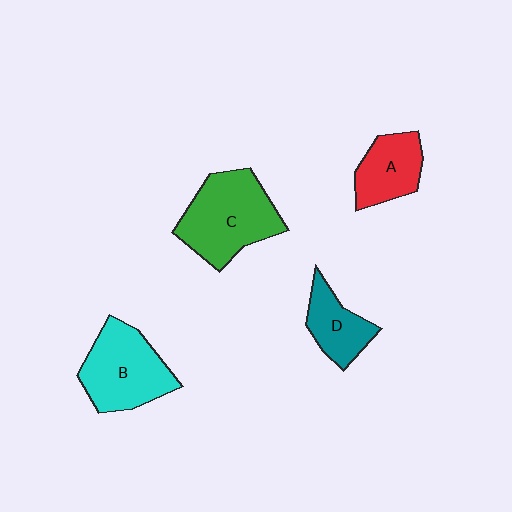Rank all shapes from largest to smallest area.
From largest to smallest: C (green), B (cyan), A (red), D (teal).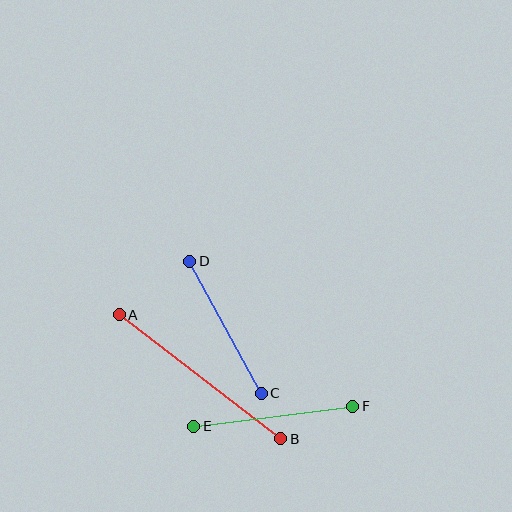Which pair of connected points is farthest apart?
Points A and B are farthest apart.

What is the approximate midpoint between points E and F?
The midpoint is at approximately (273, 416) pixels.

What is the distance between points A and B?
The distance is approximately 203 pixels.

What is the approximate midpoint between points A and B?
The midpoint is at approximately (200, 377) pixels.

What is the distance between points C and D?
The distance is approximately 150 pixels.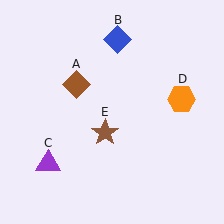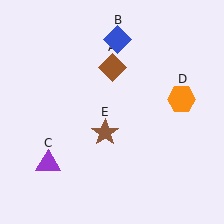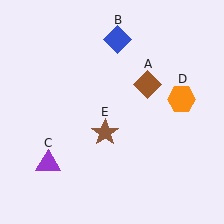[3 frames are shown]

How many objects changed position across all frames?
1 object changed position: brown diamond (object A).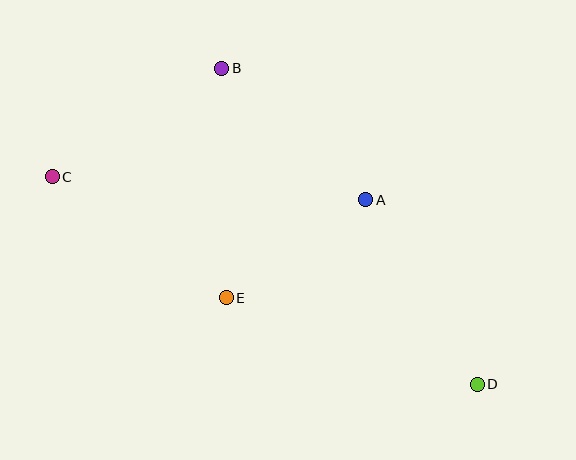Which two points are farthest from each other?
Points C and D are farthest from each other.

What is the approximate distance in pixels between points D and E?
The distance between D and E is approximately 265 pixels.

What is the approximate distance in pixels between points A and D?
The distance between A and D is approximately 215 pixels.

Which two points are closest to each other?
Points A and E are closest to each other.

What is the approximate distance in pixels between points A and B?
The distance between A and B is approximately 195 pixels.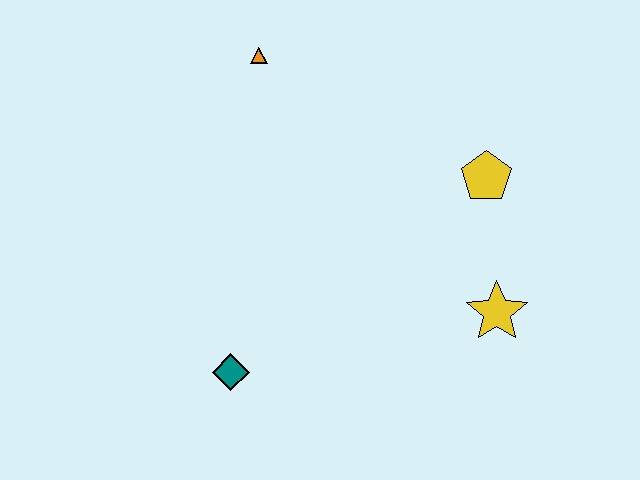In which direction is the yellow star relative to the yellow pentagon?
The yellow star is below the yellow pentagon.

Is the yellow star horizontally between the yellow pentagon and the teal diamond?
No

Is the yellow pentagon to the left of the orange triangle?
No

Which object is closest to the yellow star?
The yellow pentagon is closest to the yellow star.